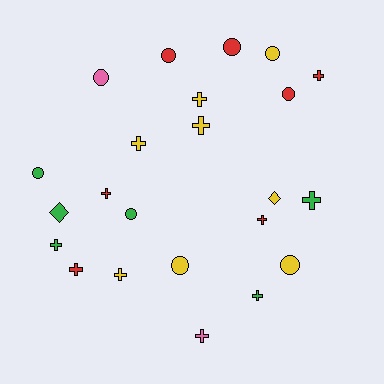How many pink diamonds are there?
There are no pink diamonds.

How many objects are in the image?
There are 23 objects.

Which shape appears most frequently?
Cross, with 12 objects.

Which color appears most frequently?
Yellow, with 8 objects.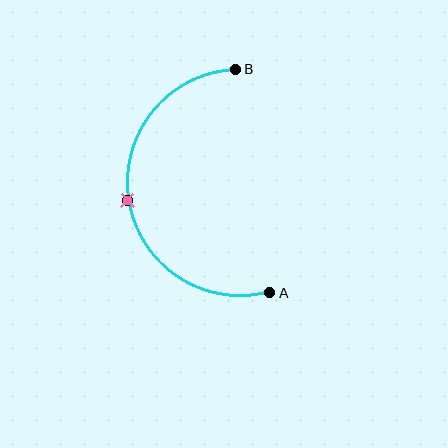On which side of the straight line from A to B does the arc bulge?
The arc bulges to the left of the straight line connecting A and B.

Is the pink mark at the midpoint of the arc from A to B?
Yes. The pink mark lies on the arc at equal arc-length from both A and B — it is the arc midpoint.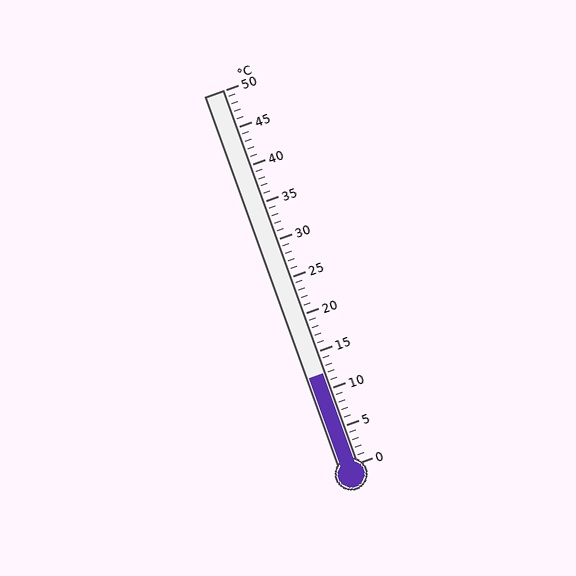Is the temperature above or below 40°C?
The temperature is below 40°C.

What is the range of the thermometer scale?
The thermometer scale ranges from 0°C to 50°C.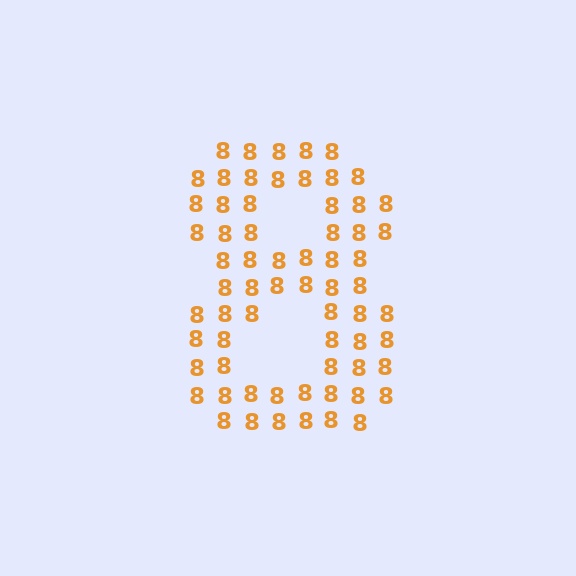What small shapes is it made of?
It is made of small digit 8's.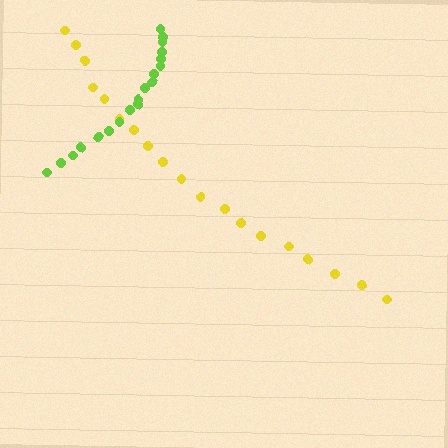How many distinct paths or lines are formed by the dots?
There are 2 distinct paths.